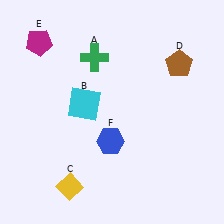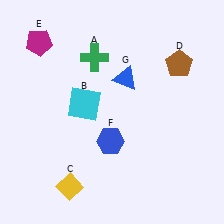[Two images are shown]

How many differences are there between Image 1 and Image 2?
There is 1 difference between the two images.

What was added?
A blue triangle (G) was added in Image 2.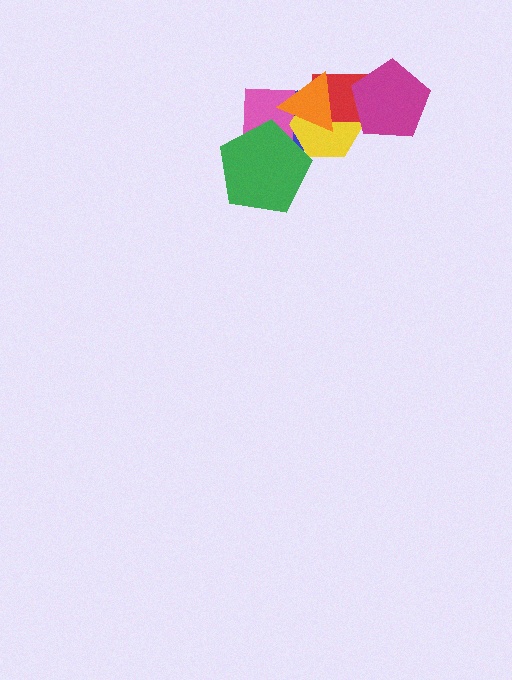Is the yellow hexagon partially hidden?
Yes, it is partially covered by another shape.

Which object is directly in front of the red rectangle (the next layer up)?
The orange triangle is directly in front of the red rectangle.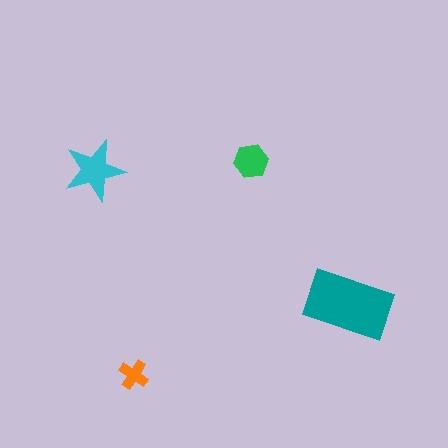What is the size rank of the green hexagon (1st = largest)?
3rd.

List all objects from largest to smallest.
The teal rectangle, the cyan star, the green hexagon, the orange cross.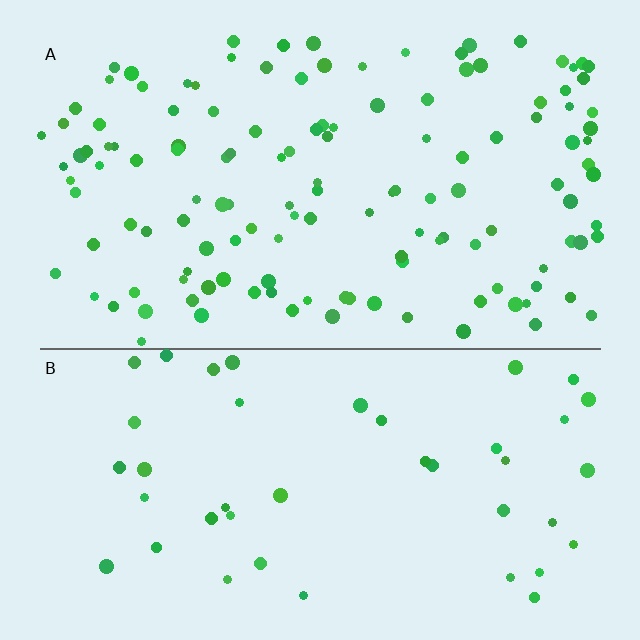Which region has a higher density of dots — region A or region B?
A (the top).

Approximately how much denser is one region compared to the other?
Approximately 3.1× — region A over region B.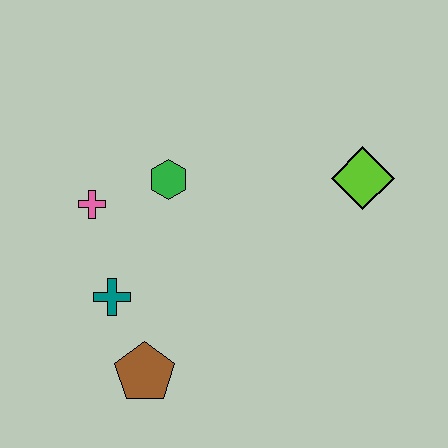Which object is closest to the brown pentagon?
The teal cross is closest to the brown pentagon.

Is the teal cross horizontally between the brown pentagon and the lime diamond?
No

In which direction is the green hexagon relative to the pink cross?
The green hexagon is to the right of the pink cross.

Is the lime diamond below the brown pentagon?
No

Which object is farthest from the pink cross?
The lime diamond is farthest from the pink cross.